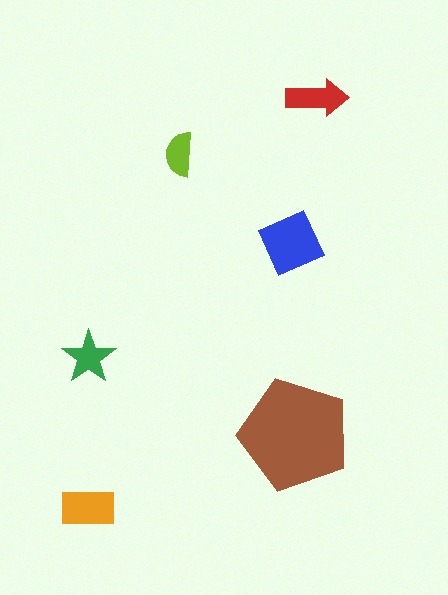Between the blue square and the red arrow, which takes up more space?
The blue square.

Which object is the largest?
The brown pentagon.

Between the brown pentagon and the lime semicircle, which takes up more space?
The brown pentagon.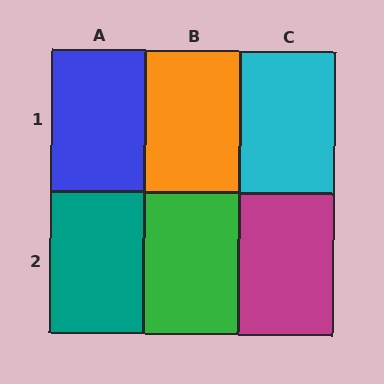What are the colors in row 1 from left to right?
Blue, orange, cyan.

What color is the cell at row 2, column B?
Green.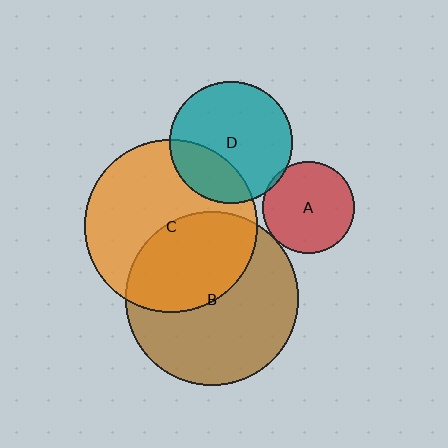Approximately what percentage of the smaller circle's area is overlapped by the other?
Approximately 40%.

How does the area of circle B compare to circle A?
Approximately 3.5 times.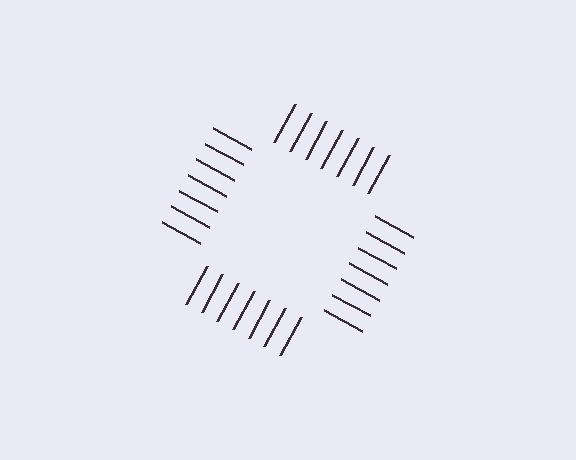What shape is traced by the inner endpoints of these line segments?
An illusory square — the line segments terminate on its edges but no continuous stroke is drawn.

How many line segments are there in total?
28 — 7 along each of the 4 edges.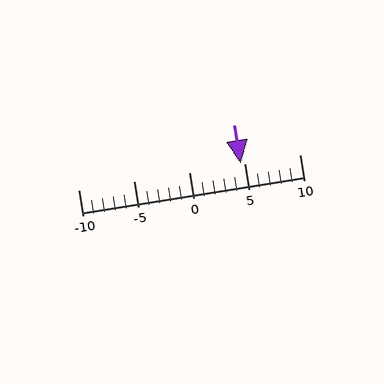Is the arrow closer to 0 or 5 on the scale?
The arrow is closer to 5.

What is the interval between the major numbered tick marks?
The major tick marks are spaced 5 units apart.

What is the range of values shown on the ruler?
The ruler shows values from -10 to 10.